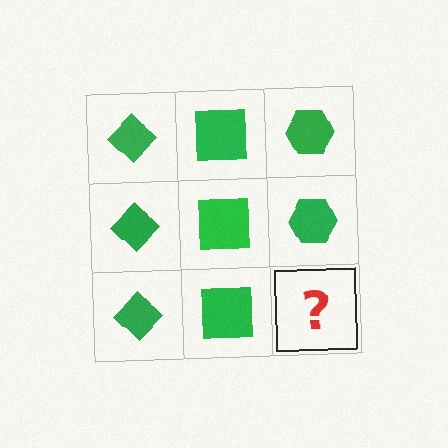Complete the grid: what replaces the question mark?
The question mark should be replaced with a green hexagon.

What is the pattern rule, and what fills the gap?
The rule is that each column has a consistent shape. The gap should be filled with a green hexagon.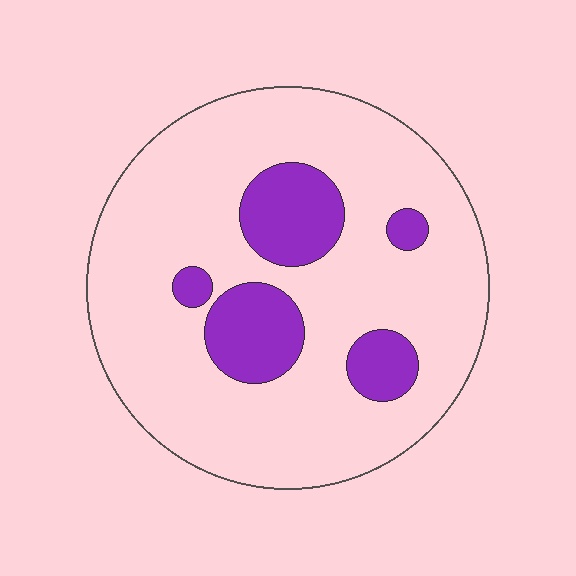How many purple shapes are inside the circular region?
5.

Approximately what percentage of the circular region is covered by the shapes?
Approximately 20%.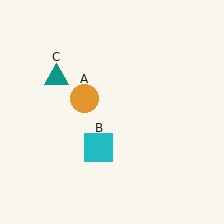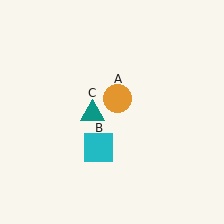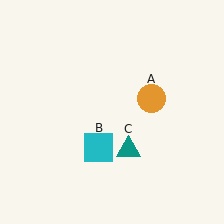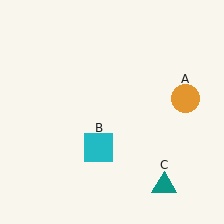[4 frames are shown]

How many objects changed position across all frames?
2 objects changed position: orange circle (object A), teal triangle (object C).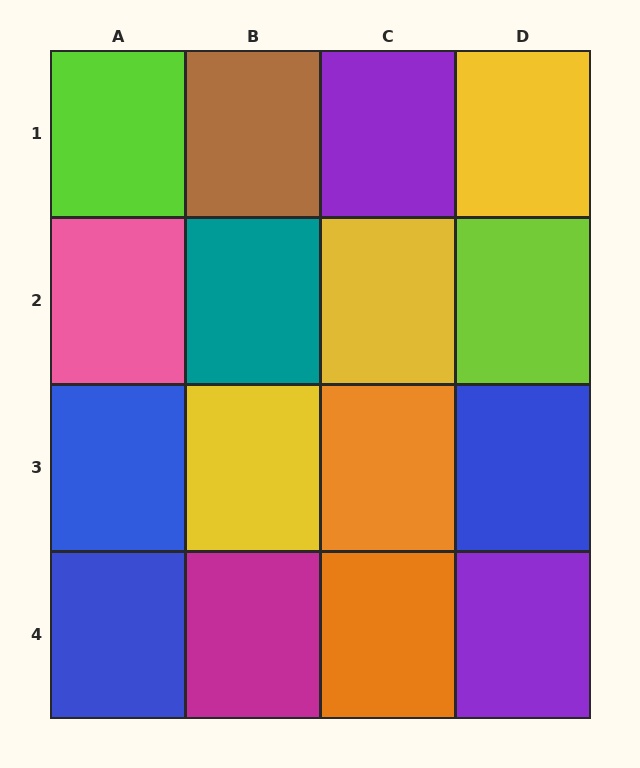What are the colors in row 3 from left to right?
Blue, yellow, orange, blue.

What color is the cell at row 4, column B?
Magenta.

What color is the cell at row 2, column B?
Teal.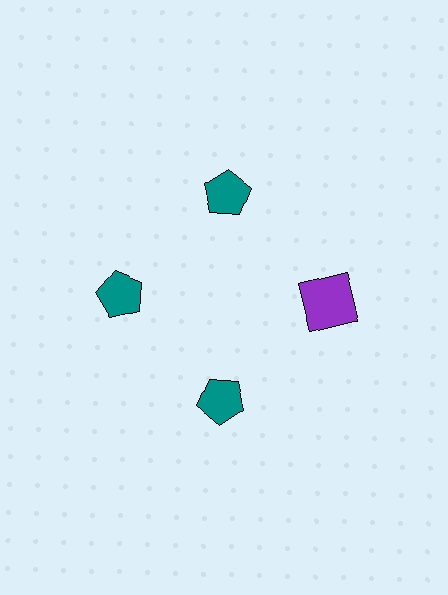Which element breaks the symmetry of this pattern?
The purple square at roughly the 3 o'clock position breaks the symmetry. All other shapes are teal pentagons.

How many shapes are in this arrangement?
There are 4 shapes arranged in a ring pattern.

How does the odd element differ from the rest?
It differs in both color (purple instead of teal) and shape (square instead of pentagon).